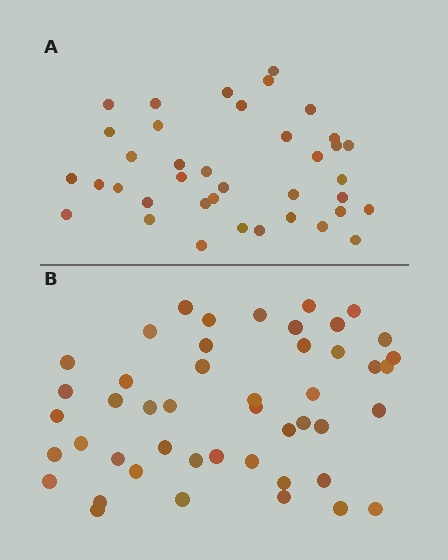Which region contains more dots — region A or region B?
Region B (the bottom region) has more dots.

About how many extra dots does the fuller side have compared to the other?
Region B has roughly 8 or so more dots than region A.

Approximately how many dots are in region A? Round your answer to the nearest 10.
About 40 dots. (The exact count is 38, which rounds to 40.)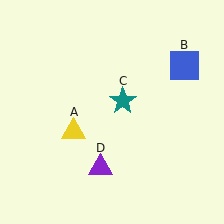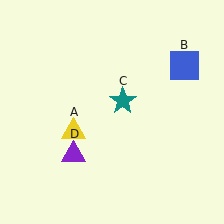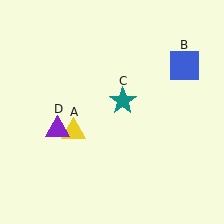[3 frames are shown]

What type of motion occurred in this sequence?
The purple triangle (object D) rotated clockwise around the center of the scene.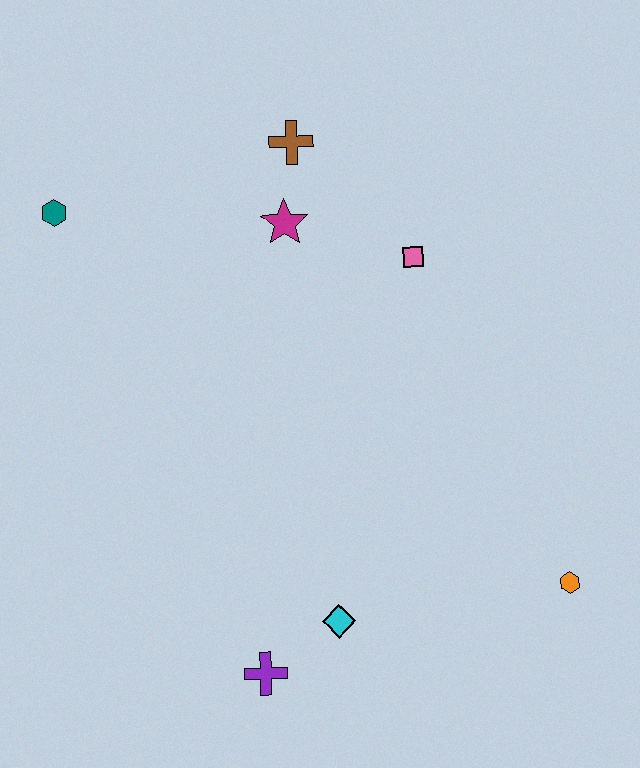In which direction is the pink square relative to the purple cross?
The pink square is above the purple cross.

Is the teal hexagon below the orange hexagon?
No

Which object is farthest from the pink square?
The purple cross is farthest from the pink square.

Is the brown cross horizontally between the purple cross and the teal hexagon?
No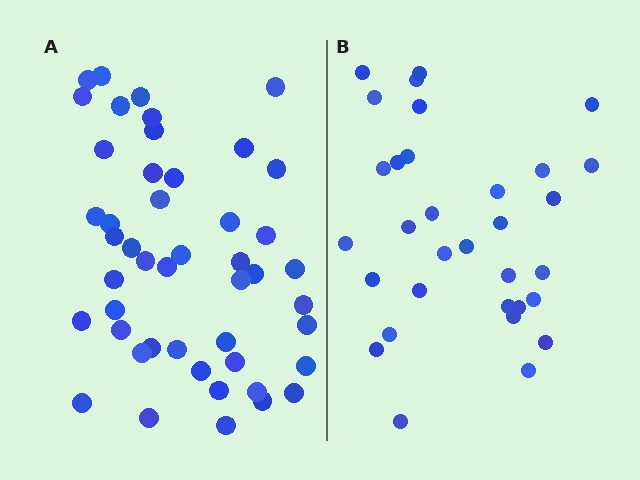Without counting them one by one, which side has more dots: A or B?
Region A (the left region) has more dots.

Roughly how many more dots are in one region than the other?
Region A has approximately 15 more dots than region B.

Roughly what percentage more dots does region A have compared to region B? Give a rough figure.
About 45% more.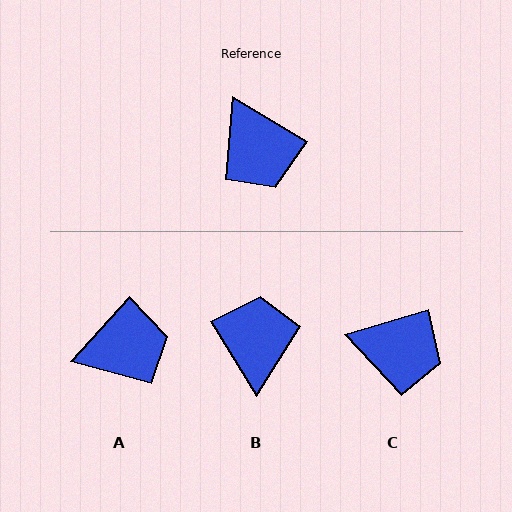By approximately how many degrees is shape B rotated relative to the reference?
Approximately 152 degrees counter-clockwise.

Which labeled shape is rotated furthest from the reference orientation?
B, about 152 degrees away.